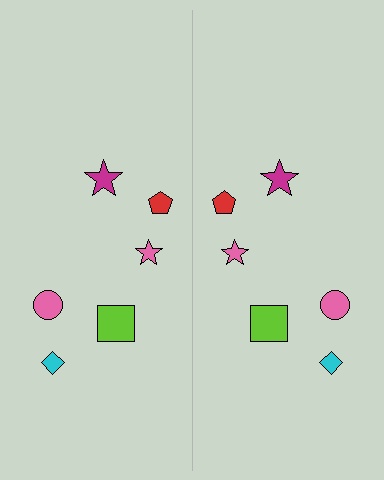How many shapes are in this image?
There are 12 shapes in this image.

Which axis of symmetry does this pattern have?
The pattern has a vertical axis of symmetry running through the center of the image.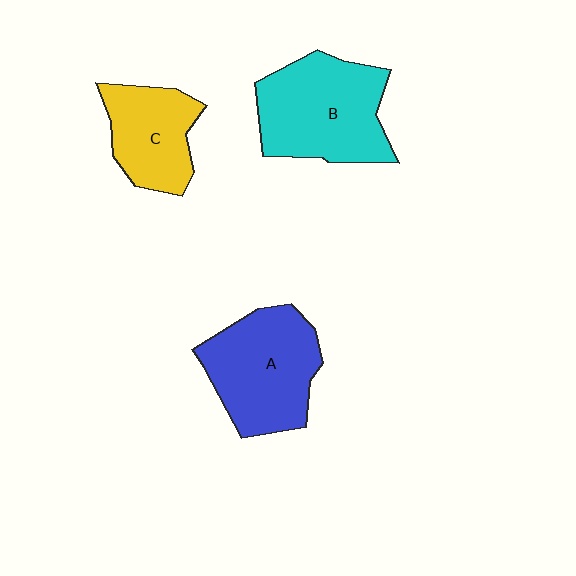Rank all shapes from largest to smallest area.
From largest to smallest: B (cyan), A (blue), C (yellow).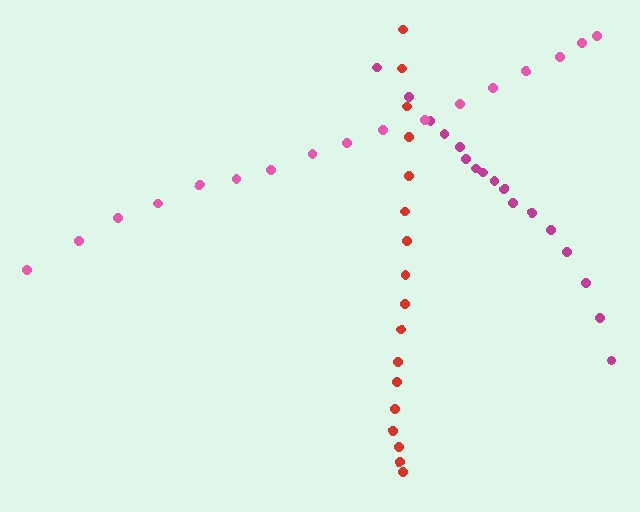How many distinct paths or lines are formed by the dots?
There are 3 distinct paths.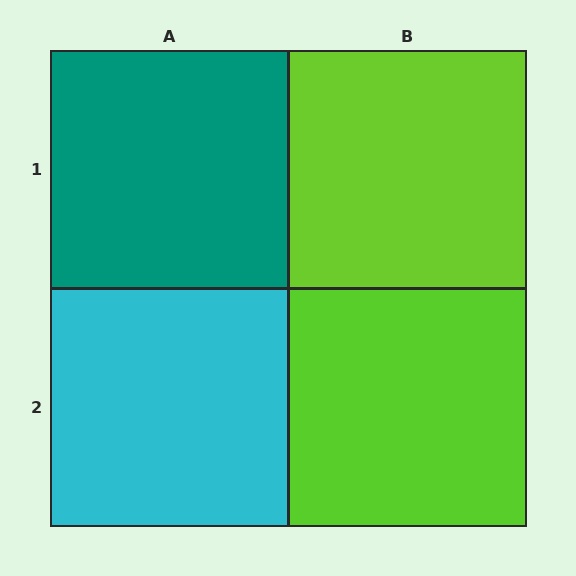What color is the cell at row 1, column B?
Lime.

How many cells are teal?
1 cell is teal.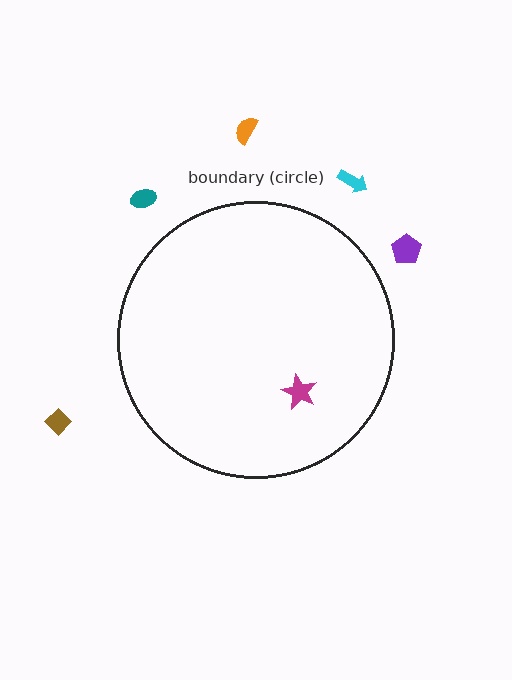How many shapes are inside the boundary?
1 inside, 5 outside.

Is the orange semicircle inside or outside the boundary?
Outside.